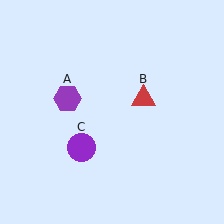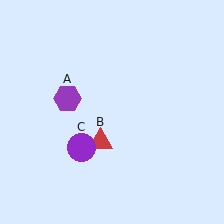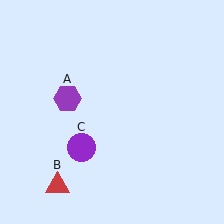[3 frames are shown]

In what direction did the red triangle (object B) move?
The red triangle (object B) moved down and to the left.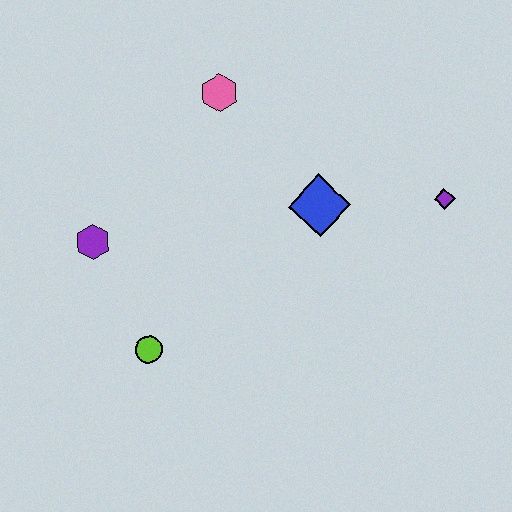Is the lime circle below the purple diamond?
Yes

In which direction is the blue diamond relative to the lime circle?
The blue diamond is to the right of the lime circle.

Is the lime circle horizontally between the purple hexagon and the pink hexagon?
Yes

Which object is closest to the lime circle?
The purple hexagon is closest to the lime circle.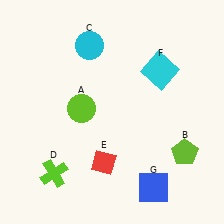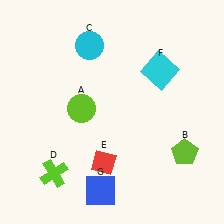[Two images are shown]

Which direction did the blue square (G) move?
The blue square (G) moved left.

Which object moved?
The blue square (G) moved left.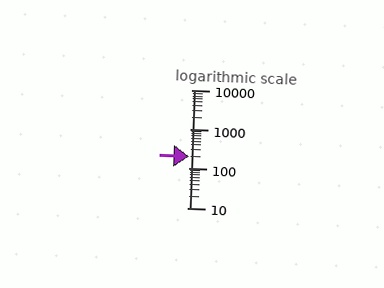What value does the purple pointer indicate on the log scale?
The pointer indicates approximately 200.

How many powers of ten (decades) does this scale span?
The scale spans 3 decades, from 10 to 10000.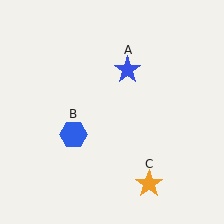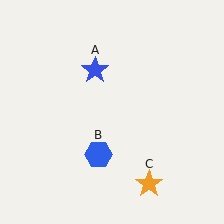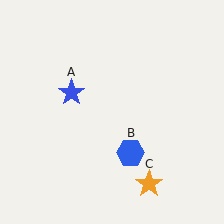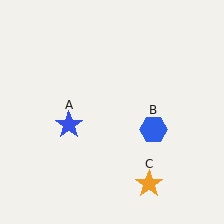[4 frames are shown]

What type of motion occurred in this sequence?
The blue star (object A), blue hexagon (object B) rotated counterclockwise around the center of the scene.